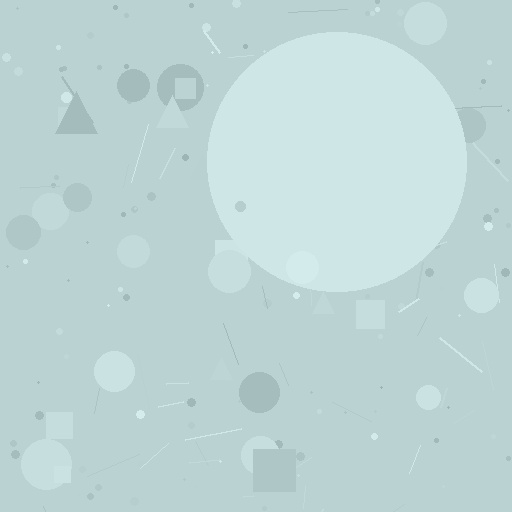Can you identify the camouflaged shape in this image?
The camouflaged shape is a circle.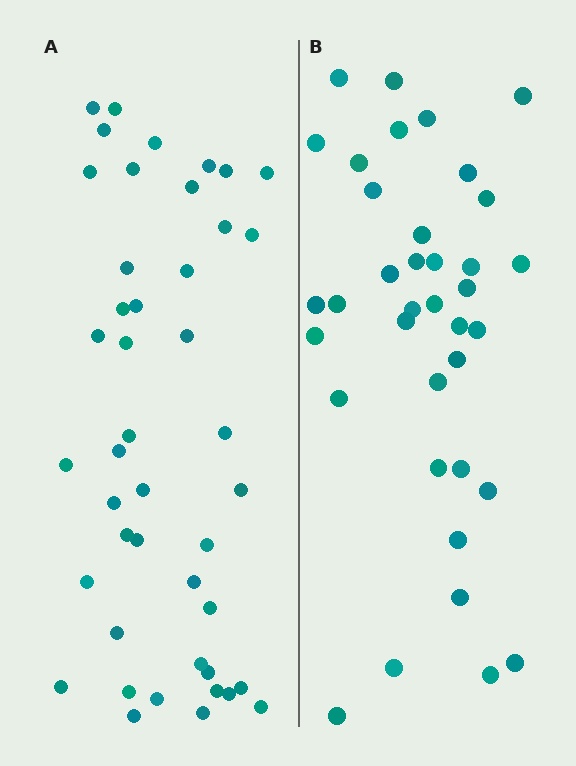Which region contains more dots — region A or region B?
Region A (the left region) has more dots.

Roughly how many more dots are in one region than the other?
Region A has roughly 8 or so more dots than region B.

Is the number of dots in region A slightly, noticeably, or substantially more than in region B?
Region A has only slightly more — the two regions are fairly close. The ratio is roughly 1.2 to 1.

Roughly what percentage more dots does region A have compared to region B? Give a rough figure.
About 20% more.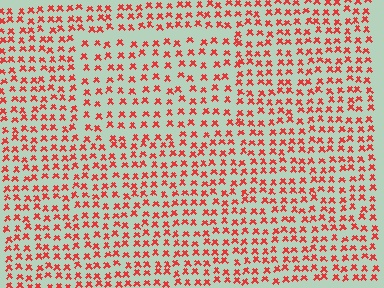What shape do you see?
I see a rectangle.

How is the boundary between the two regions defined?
The boundary is defined by a change in element density (approximately 1.4x ratio). All elements are the same color, size, and shape.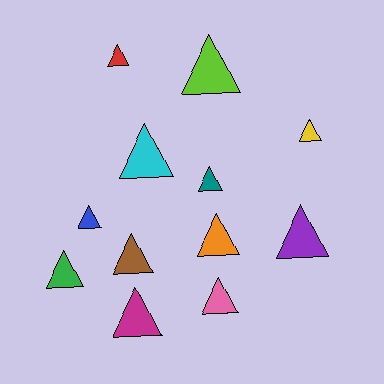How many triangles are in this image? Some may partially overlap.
There are 12 triangles.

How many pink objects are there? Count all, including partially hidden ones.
There is 1 pink object.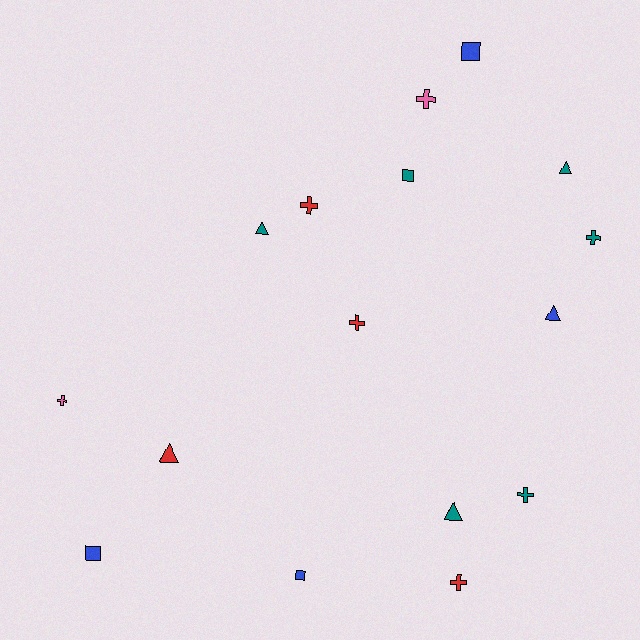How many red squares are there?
There are no red squares.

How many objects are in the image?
There are 16 objects.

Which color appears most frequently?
Teal, with 6 objects.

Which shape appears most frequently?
Cross, with 7 objects.